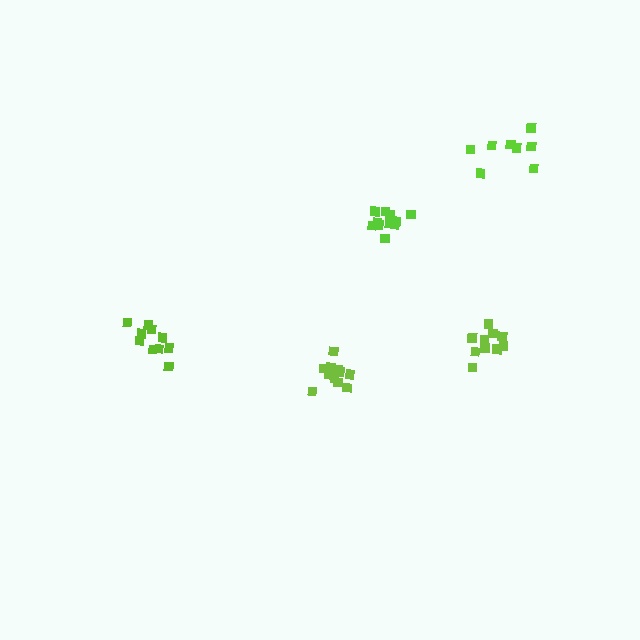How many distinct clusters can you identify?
There are 5 distinct clusters.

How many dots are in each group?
Group 1: 11 dots, Group 2: 10 dots, Group 3: 10 dots, Group 4: 11 dots, Group 5: 8 dots (50 total).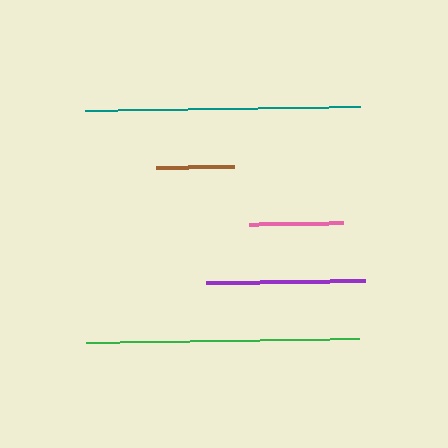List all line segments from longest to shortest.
From longest to shortest: teal, green, purple, pink, brown.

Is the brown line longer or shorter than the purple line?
The purple line is longer than the brown line.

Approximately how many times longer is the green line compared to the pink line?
The green line is approximately 2.9 times the length of the pink line.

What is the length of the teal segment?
The teal segment is approximately 275 pixels long.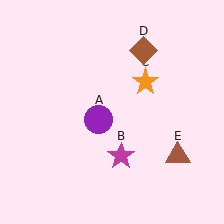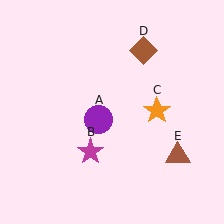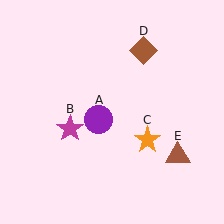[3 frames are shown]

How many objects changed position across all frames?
2 objects changed position: magenta star (object B), orange star (object C).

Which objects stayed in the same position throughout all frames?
Purple circle (object A) and brown diamond (object D) and brown triangle (object E) remained stationary.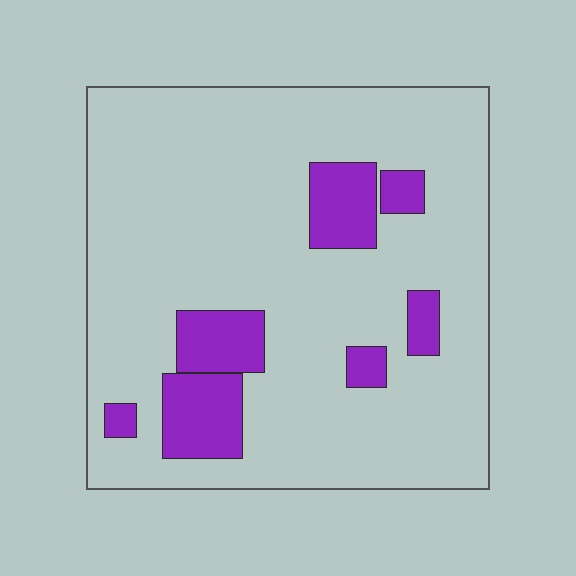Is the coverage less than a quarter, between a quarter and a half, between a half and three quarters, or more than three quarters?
Less than a quarter.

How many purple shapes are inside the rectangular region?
7.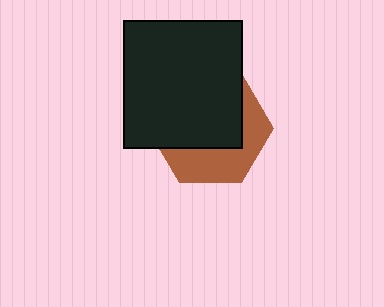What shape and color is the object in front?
The object in front is a black rectangle.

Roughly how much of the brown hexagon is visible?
A small part of it is visible (roughly 39%).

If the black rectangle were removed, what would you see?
You would see the complete brown hexagon.